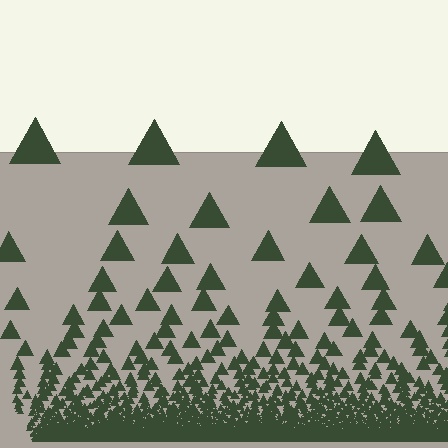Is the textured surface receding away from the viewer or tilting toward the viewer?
The surface appears to tilt toward the viewer. Texture elements get larger and sparser toward the top.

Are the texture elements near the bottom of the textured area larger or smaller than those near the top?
Smaller. The gradient is inverted — elements near the bottom are smaller and denser.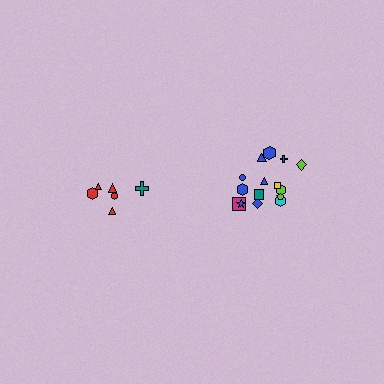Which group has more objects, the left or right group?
The right group.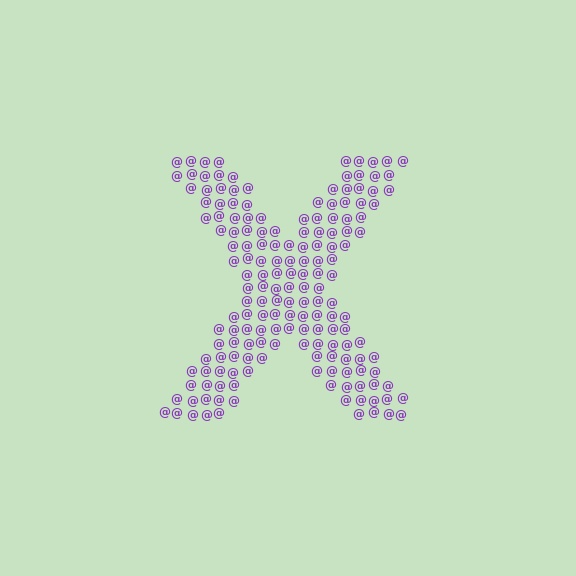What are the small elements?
The small elements are at signs.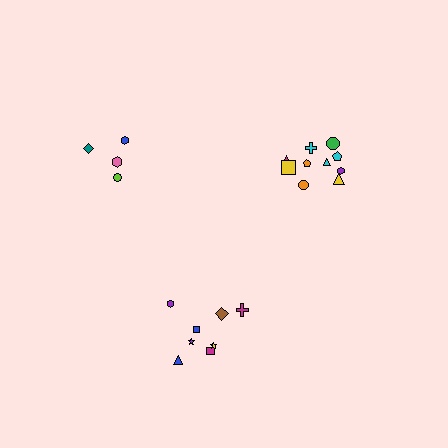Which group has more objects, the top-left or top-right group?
The top-right group.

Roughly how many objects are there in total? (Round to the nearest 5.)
Roughly 20 objects in total.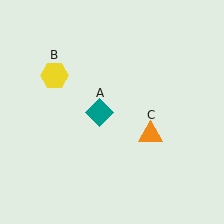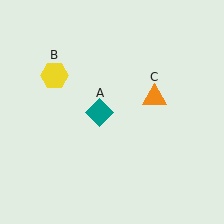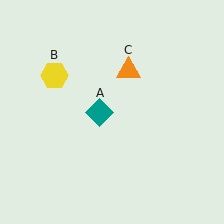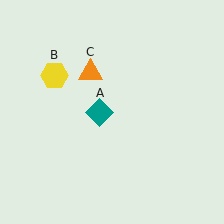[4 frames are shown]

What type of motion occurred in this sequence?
The orange triangle (object C) rotated counterclockwise around the center of the scene.